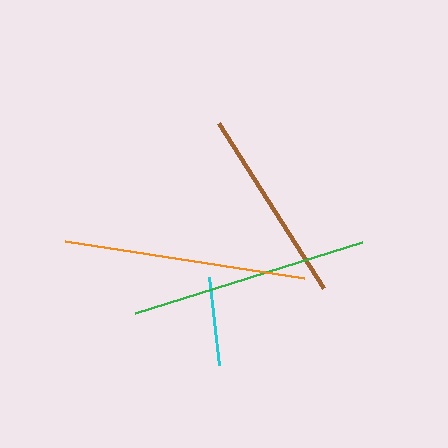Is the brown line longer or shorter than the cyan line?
The brown line is longer than the cyan line.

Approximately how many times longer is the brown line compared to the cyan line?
The brown line is approximately 2.2 times the length of the cyan line.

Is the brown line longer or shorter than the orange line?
The orange line is longer than the brown line.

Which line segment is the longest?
The orange line is the longest at approximately 241 pixels.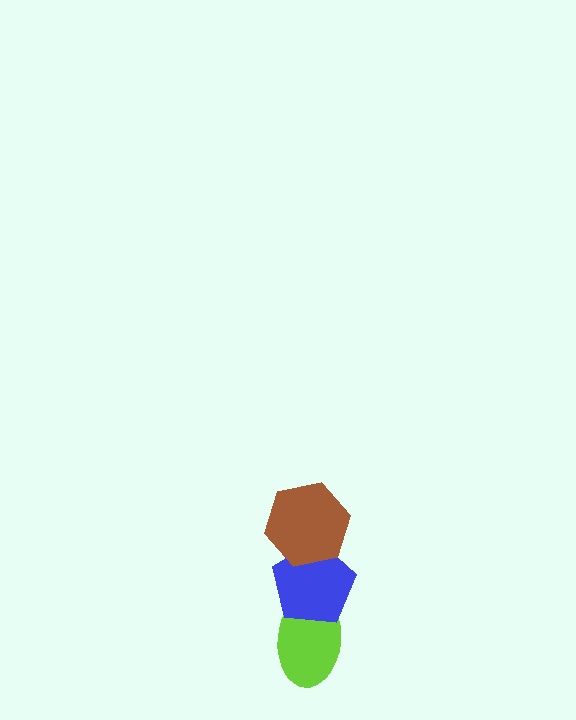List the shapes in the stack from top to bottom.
From top to bottom: the brown hexagon, the blue pentagon, the lime ellipse.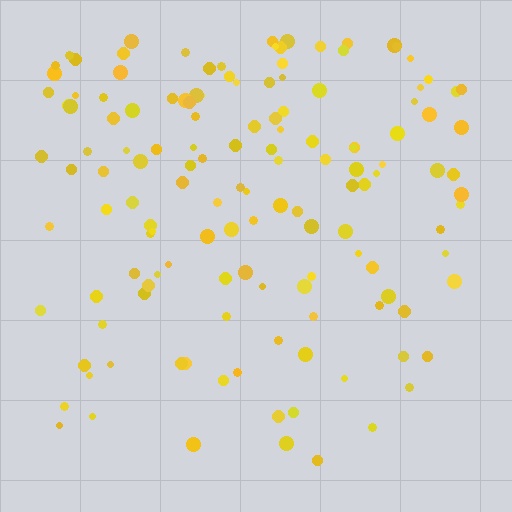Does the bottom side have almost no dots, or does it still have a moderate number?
Still a moderate number, just noticeably fewer than the top.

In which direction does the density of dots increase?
From bottom to top, with the top side densest.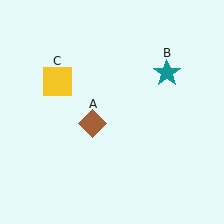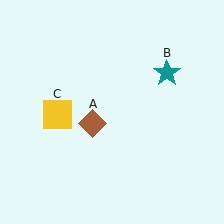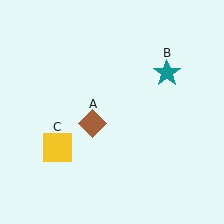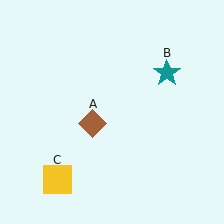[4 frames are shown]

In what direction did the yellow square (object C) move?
The yellow square (object C) moved down.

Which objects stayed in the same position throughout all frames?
Brown diamond (object A) and teal star (object B) remained stationary.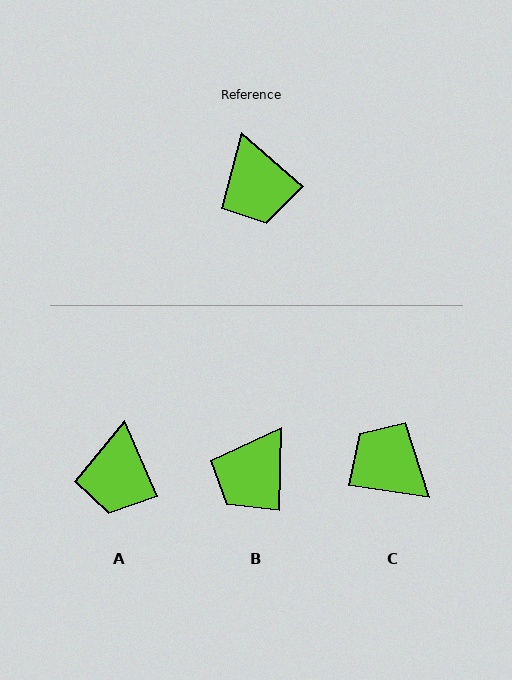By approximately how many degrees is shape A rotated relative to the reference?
Approximately 25 degrees clockwise.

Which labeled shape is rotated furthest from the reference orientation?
C, about 148 degrees away.